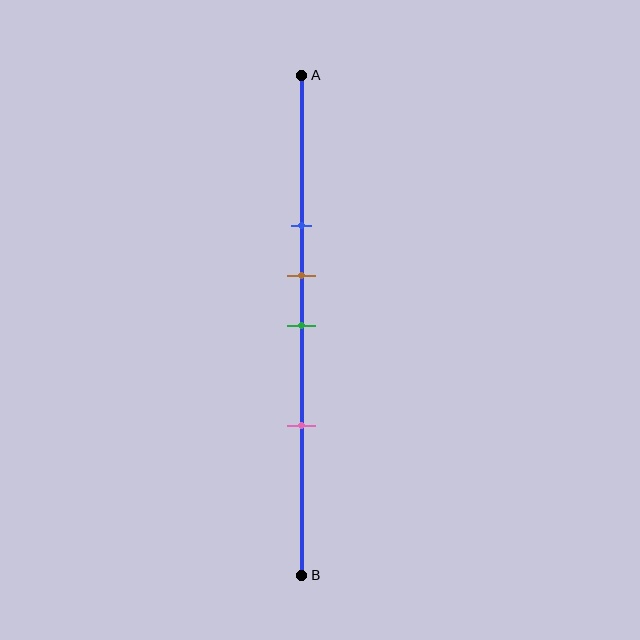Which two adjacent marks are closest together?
The brown and green marks are the closest adjacent pair.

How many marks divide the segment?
There are 4 marks dividing the segment.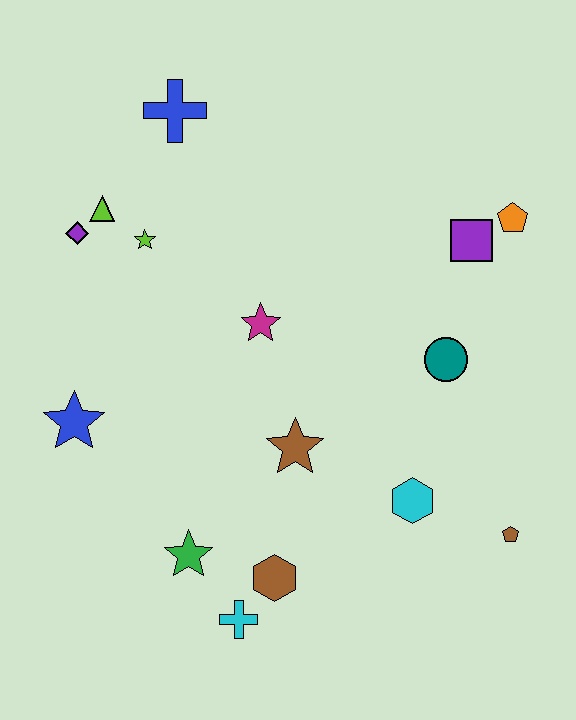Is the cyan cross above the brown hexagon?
No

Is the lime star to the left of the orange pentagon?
Yes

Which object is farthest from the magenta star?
The brown pentagon is farthest from the magenta star.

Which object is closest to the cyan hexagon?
The brown pentagon is closest to the cyan hexagon.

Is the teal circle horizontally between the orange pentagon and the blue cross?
Yes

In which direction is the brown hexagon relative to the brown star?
The brown hexagon is below the brown star.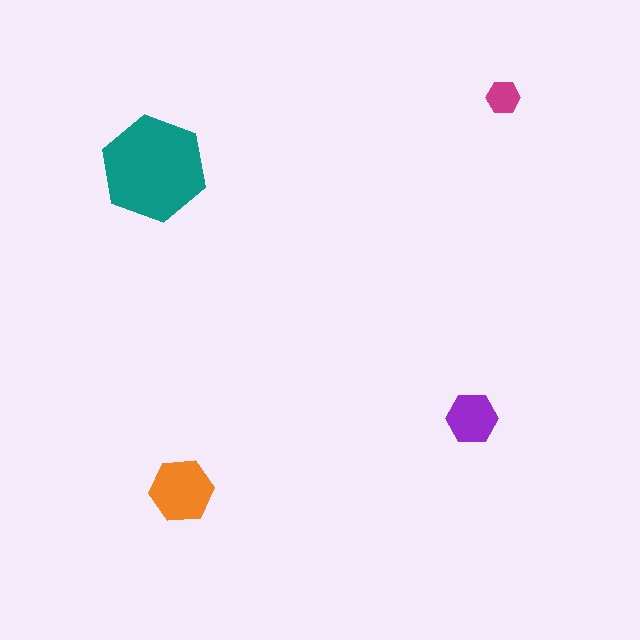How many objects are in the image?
There are 4 objects in the image.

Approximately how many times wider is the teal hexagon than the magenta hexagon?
About 3 times wider.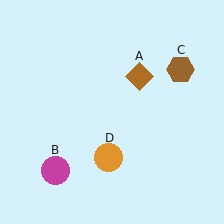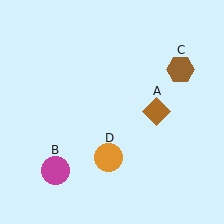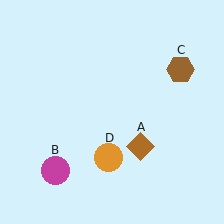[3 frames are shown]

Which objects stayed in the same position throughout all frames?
Magenta circle (object B) and brown hexagon (object C) and orange circle (object D) remained stationary.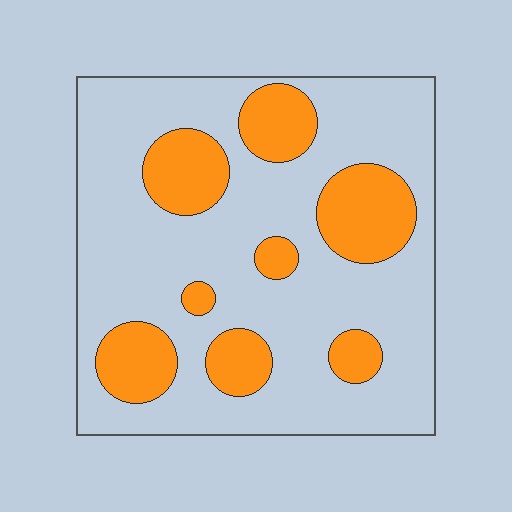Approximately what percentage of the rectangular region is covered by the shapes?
Approximately 25%.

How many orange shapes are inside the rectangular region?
8.